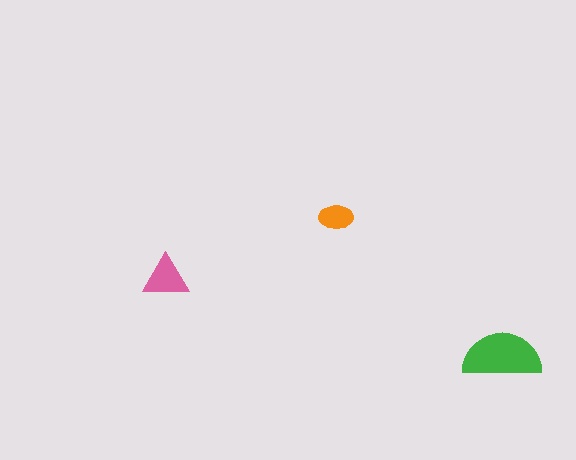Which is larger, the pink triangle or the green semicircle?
The green semicircle.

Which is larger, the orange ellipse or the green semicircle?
The green semicircle.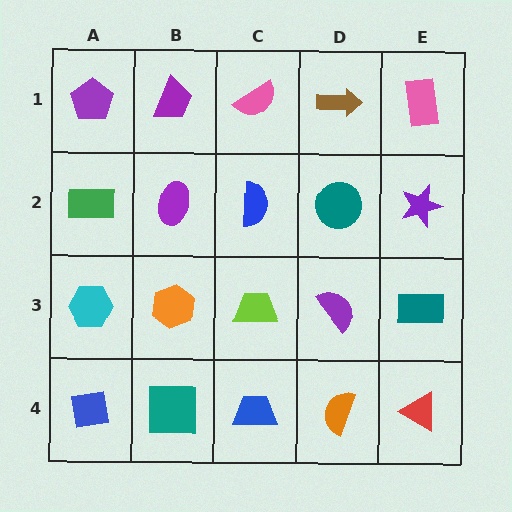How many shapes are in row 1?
5 shapes.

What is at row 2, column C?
A blue semicircle.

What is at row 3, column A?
A cyan hexagon.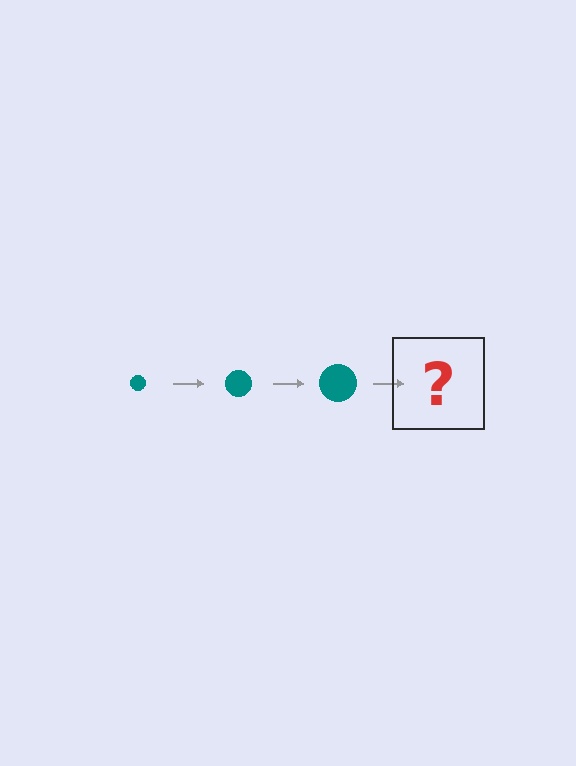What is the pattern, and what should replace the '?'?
The pattern is that the circle gets progressively larger each step. The '?' should be a teal circle, larger than the previous one.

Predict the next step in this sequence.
The next step is a teal circle, larger than the previous one.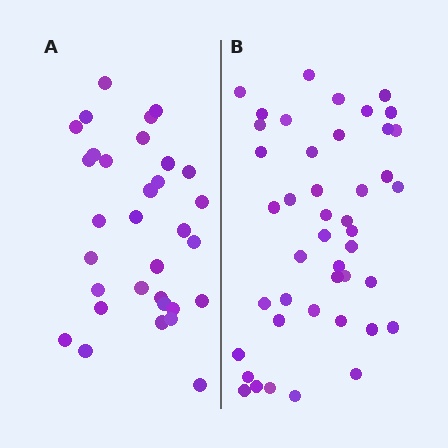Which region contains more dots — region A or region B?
Region B (the right region) has more dots.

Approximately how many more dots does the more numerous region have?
Region B has roughly 12 or so more dots than region A.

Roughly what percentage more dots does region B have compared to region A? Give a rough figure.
About 40% more.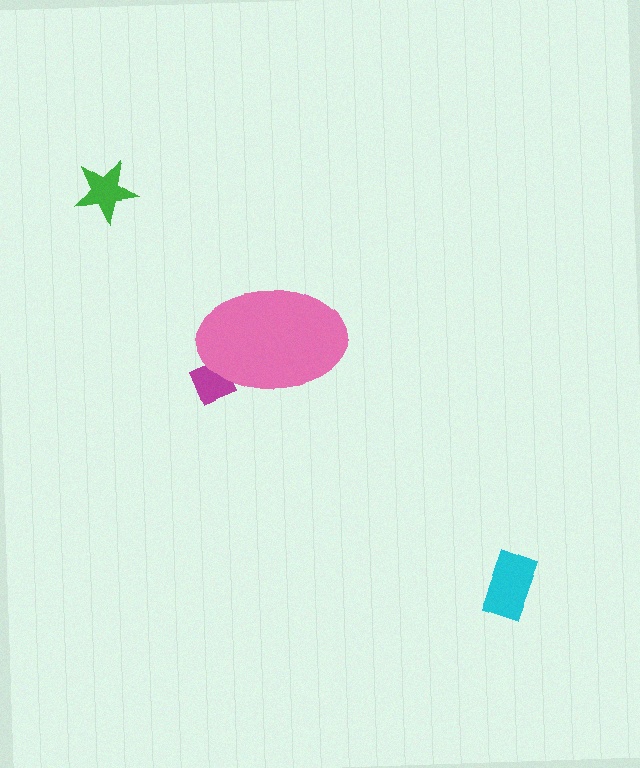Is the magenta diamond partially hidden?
Yes, the magenta diamond is partially hidden behind the pink ellipse.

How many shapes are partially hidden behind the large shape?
1 shape is partially hidden.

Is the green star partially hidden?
No, the green star is fully visible.